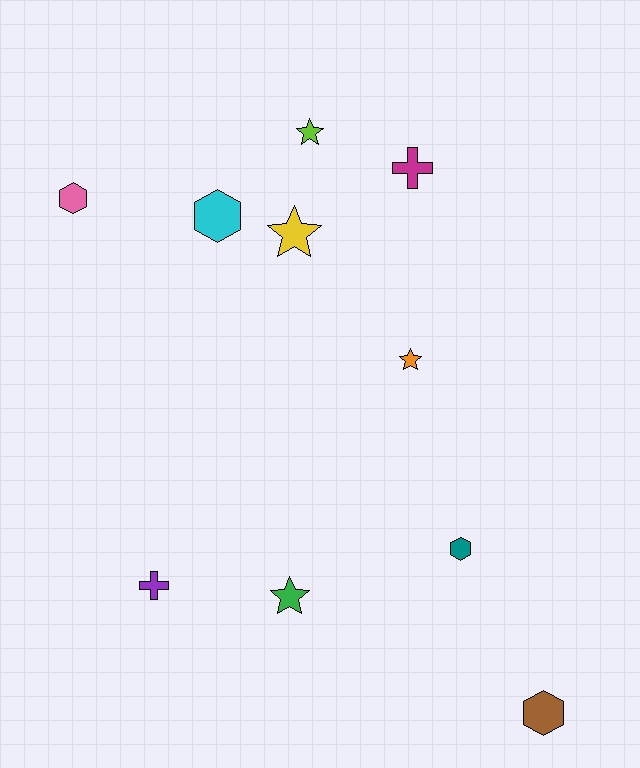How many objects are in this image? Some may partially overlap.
There are 10 objects.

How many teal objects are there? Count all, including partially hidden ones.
There is 1 teal object.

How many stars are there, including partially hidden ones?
There are 4 stars.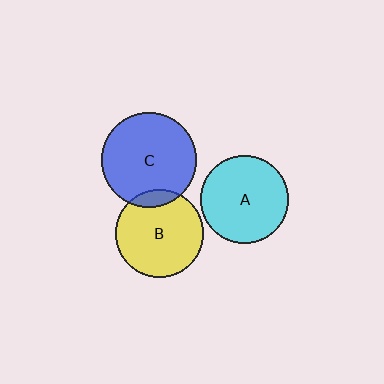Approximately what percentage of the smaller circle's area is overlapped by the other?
Approximately 10%.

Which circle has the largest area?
Circle C (blue).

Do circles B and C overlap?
Yes.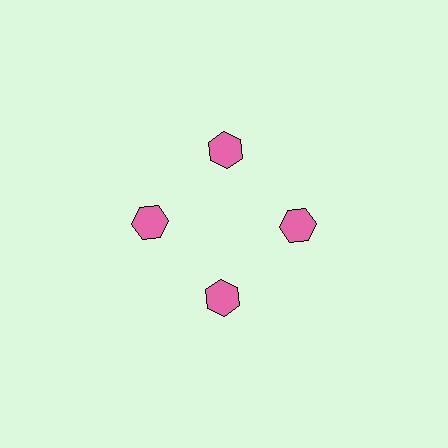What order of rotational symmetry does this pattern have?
This pattern has 4-fold rotational symmetry.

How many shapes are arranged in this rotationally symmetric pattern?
There are 4 shapes, arranged in 4 groups of 1.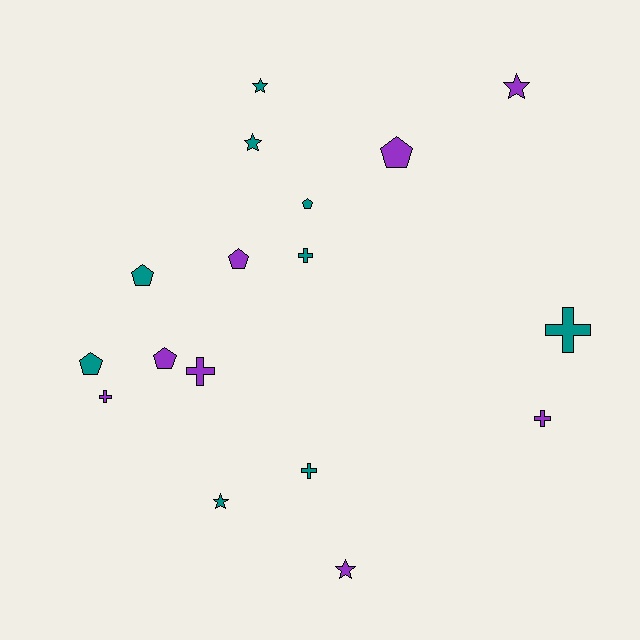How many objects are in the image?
There are 17 objects.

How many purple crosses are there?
There are 3 purple crosses.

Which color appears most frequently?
Teal, with 9 objects.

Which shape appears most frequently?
Pentagon, with 6 objects.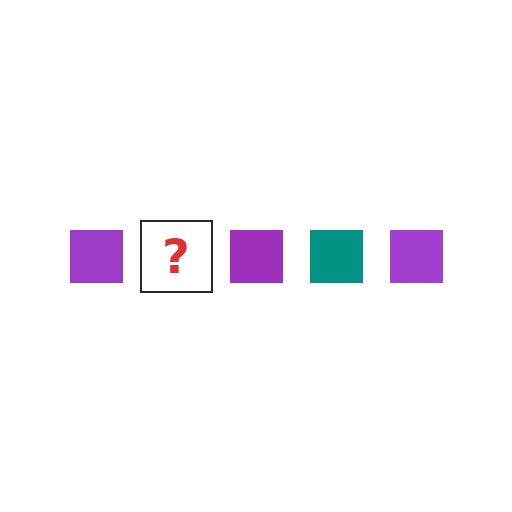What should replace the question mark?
The question mark should be replaced with a teal square.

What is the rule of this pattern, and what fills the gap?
The rule is that the pattern cycles through purple, teal squares. The gap should be filled with a teal square.